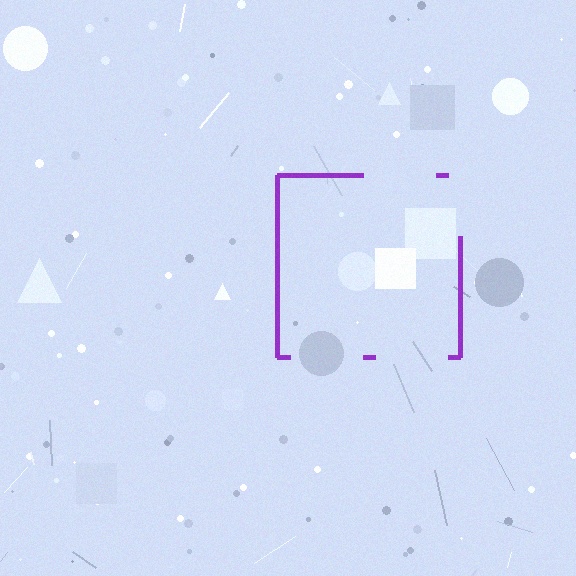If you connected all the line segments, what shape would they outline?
They would outline a square.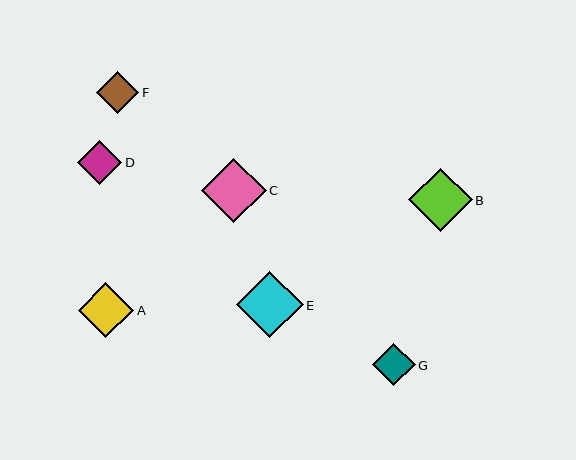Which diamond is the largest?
Diamond E is the largest with a size of approximately 67 pixels.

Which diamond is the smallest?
Diamond F is the smallest with a size of approximately 42 pixels.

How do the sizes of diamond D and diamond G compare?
Diamond D and diamond G are approximately the same size.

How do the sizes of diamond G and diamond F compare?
Diamond G and diamond F are approximately the same size.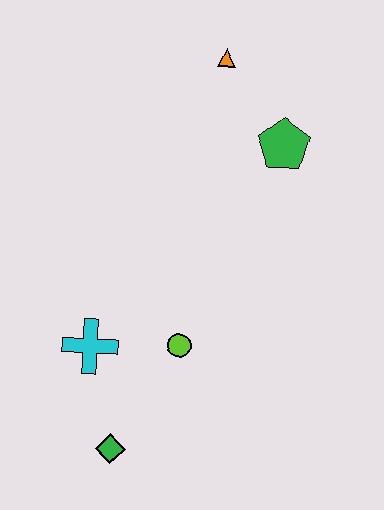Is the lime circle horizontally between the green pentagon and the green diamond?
Yes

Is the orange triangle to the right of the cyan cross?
Yes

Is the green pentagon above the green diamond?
Yes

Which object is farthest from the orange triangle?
The green diamond is farthest from the orange triangle.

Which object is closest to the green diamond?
The cyan cross is closest to the green diamond.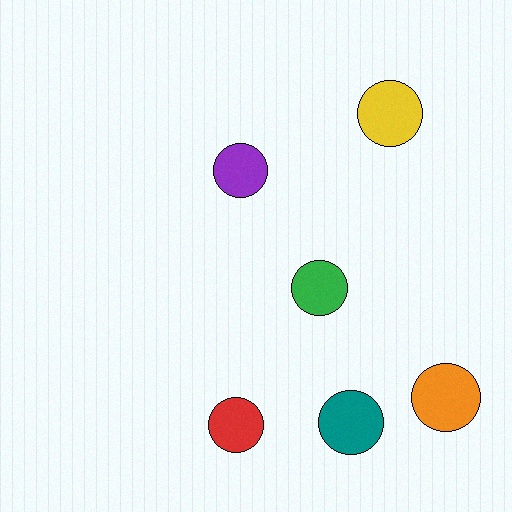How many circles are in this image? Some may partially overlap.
There are 6 circles.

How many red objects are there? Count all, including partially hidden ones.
There is 1 red object.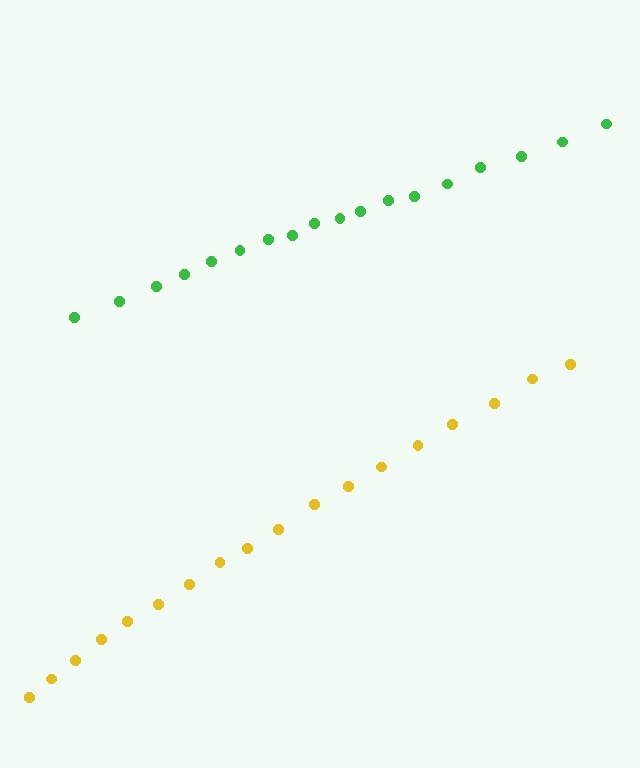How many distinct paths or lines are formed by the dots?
There are 2 distinct paths.